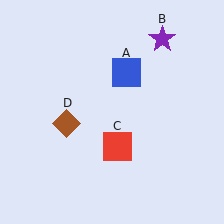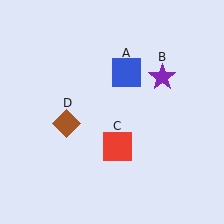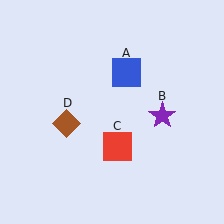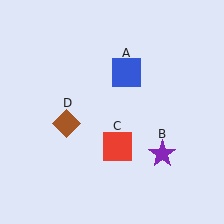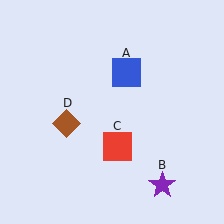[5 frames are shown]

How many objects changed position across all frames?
1 object changed position: purple star (object B).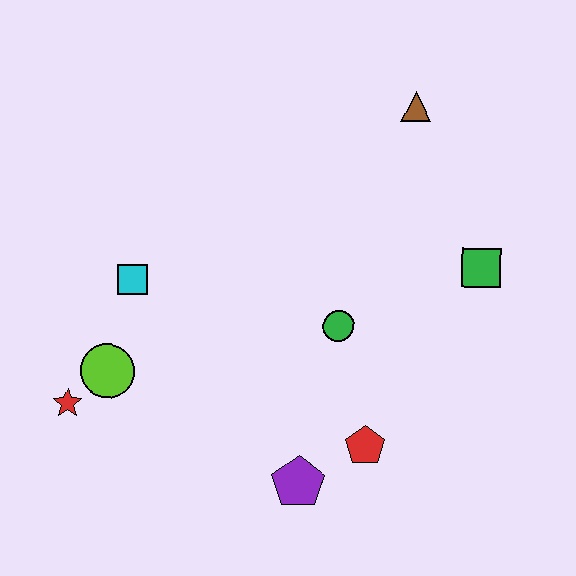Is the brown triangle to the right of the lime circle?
Yes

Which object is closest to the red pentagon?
The purple pentagon is closest to the red pentagon.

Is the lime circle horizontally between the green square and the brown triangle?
No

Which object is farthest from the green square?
The red star is farthest from the green square.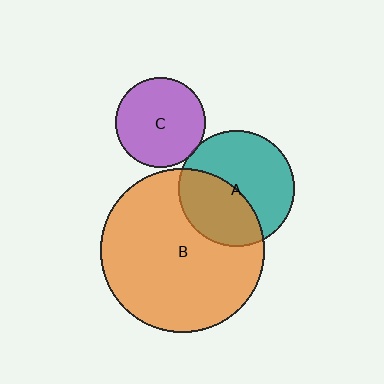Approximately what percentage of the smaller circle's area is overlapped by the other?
Approximately 5%.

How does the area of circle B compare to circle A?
Approximately 2.0 times.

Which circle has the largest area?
Circle B (orange).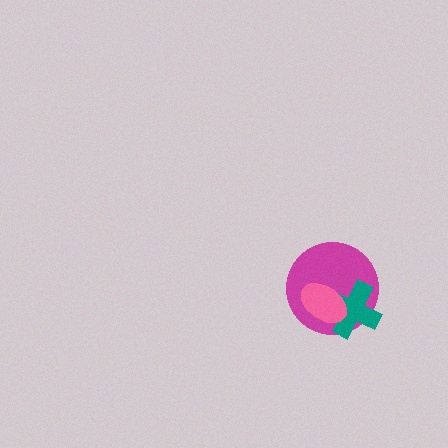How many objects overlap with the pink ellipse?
2 objects overlap with the pink ellipse.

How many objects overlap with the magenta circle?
2 objects overlap with the magenta circle.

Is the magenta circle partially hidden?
Yes, it is partially covered by another shape.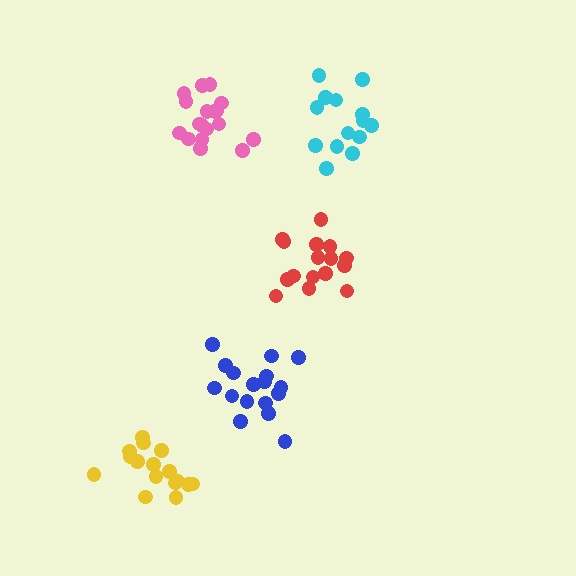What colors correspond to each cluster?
The clusters are colored: yellow, pink, cyan, red, blue.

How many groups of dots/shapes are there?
There are 5 groups.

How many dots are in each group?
Group 1: 16 dots, Group 2: 18 dots, Group 3: 14 dots, Group 4: 16 dots, Group 5: 17 dots (81 total).